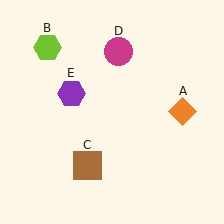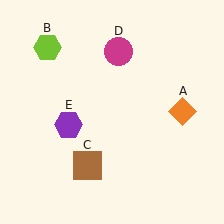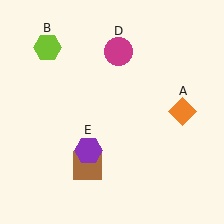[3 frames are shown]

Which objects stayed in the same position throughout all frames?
Orange diamond (object A) and lime hexagon (object B) and brown square (object C) and magenta circle (object D) remained stationary.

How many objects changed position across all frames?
1 object changed position: purple hexagon (object E).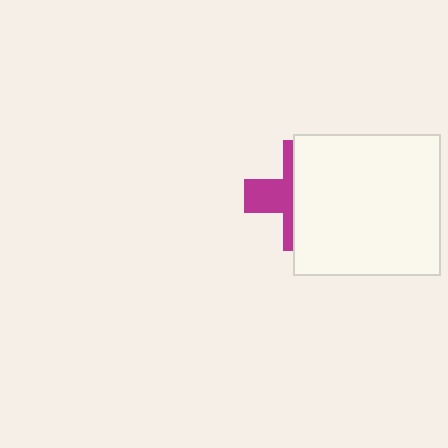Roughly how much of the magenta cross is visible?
A small part of it is visible (roughly 38%).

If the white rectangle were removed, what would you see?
You would see the complete magenta cross.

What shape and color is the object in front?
The object in front is a white rectangle.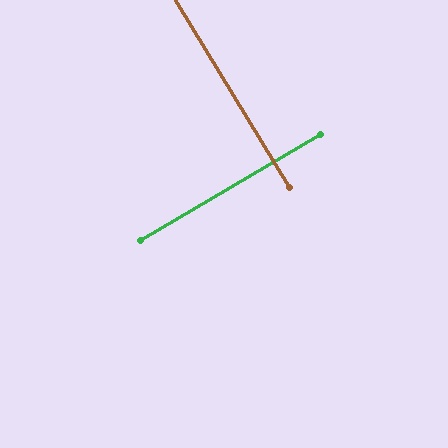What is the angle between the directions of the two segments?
Approximately 89 degrees.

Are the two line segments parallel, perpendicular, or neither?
Perpendicular — they meet at approximately 89°.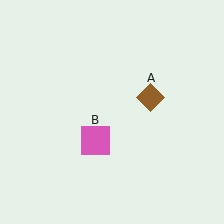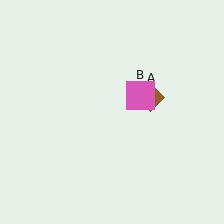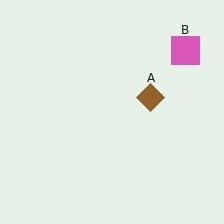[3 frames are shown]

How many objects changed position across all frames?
1 object changed position: pink square (object B).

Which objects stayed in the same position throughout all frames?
Brown diamond (object A) remained stationary.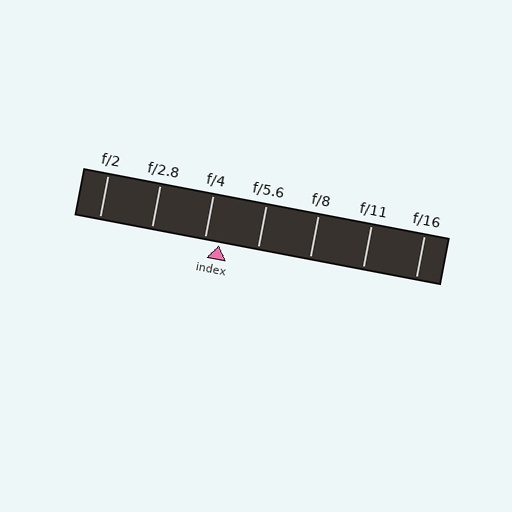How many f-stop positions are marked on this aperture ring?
There are 7 f-stop positions marked.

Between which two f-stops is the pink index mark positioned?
The index mark is between f/4 and f/5.6.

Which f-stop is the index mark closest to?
The index mark is closest to f/4.